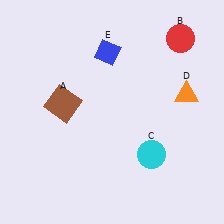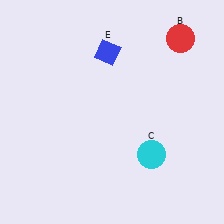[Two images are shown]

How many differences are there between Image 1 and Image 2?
There are 2 differences between the two images.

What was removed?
The brown square (A), the orange triangle (D) were removed in Image 2.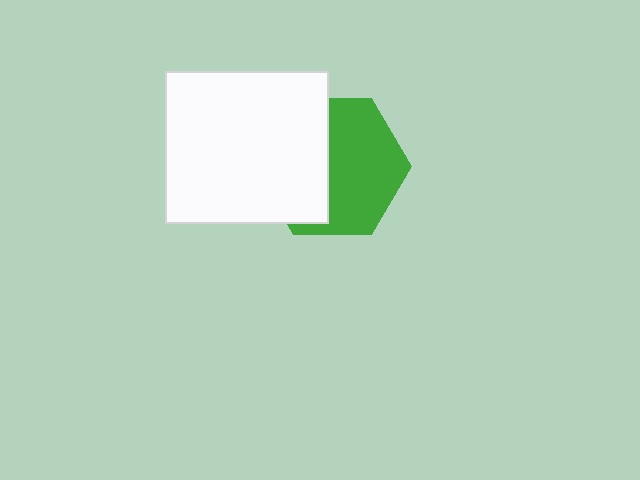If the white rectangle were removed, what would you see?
You would see the complete green hexagon.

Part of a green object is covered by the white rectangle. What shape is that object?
It is a hexagon.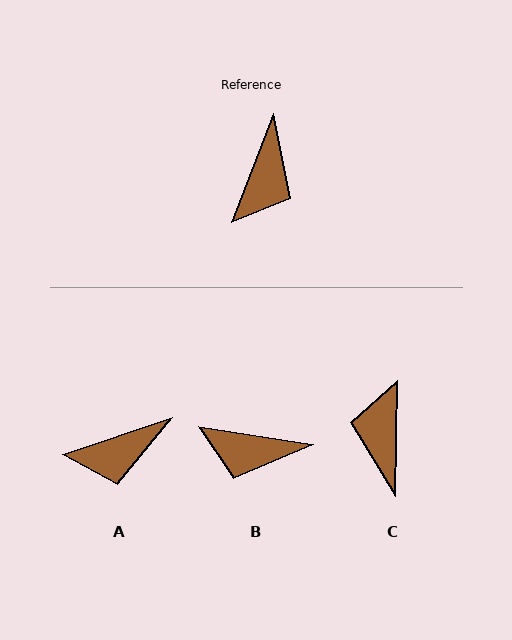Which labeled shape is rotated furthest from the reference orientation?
C, about 160 degrees away.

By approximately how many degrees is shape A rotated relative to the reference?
Approximately 50 degrees clockwise.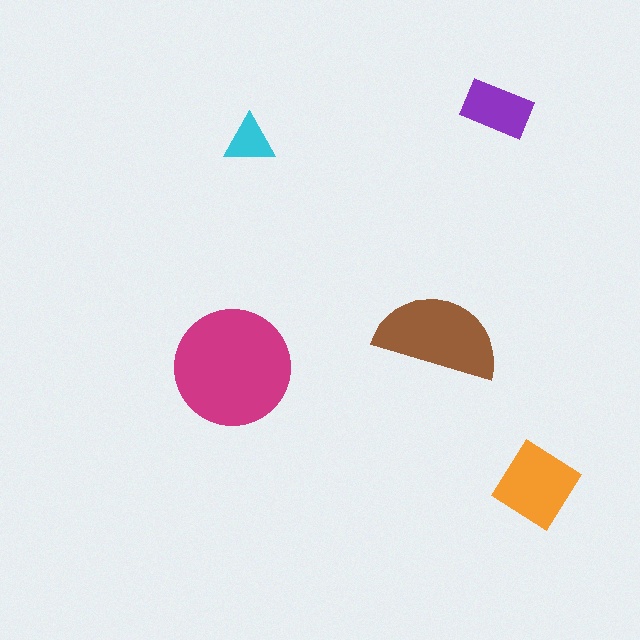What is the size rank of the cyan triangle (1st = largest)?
5th.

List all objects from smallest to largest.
The cyan triangle, the purple rectangle, the orange diamond, the brown semicircle, the magenta circle.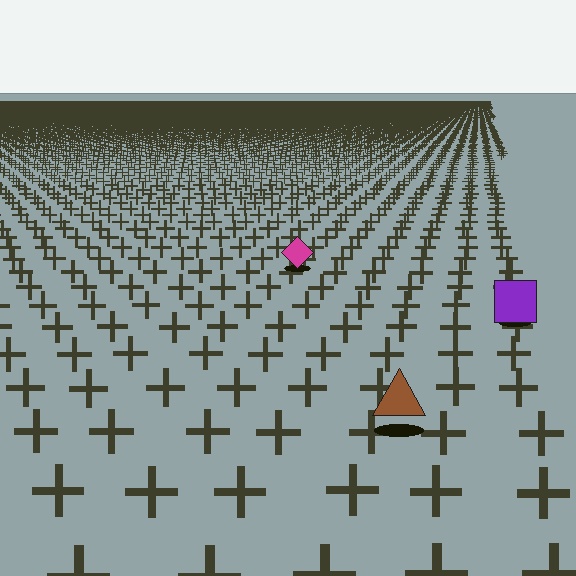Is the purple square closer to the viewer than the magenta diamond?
Yes. The purple square is closer — you can tell from the texture gradient: the ground texture is coarser near it.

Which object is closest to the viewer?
The brown triangle is closest. The texture marks near it are larger and more spread out.